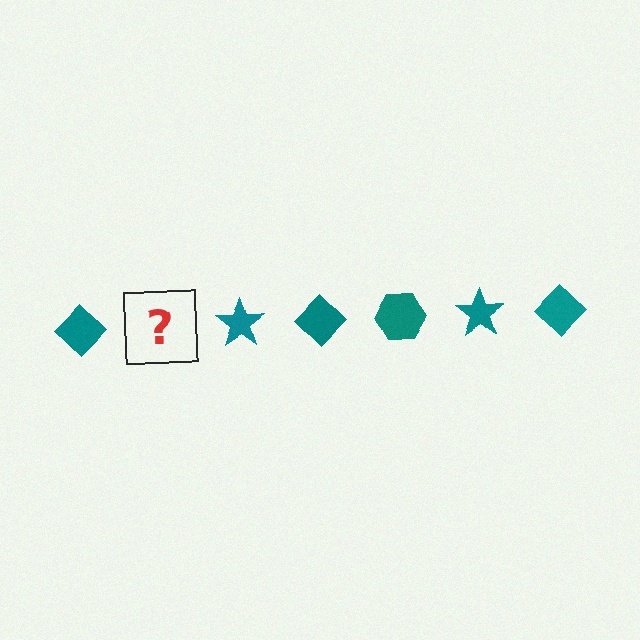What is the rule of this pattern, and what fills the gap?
The rule is that the pattern cycles through diamond, hexagon, star shapes in teal. The gap should be filled with a teal hexagon.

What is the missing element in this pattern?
The missing element is a teal hexagon.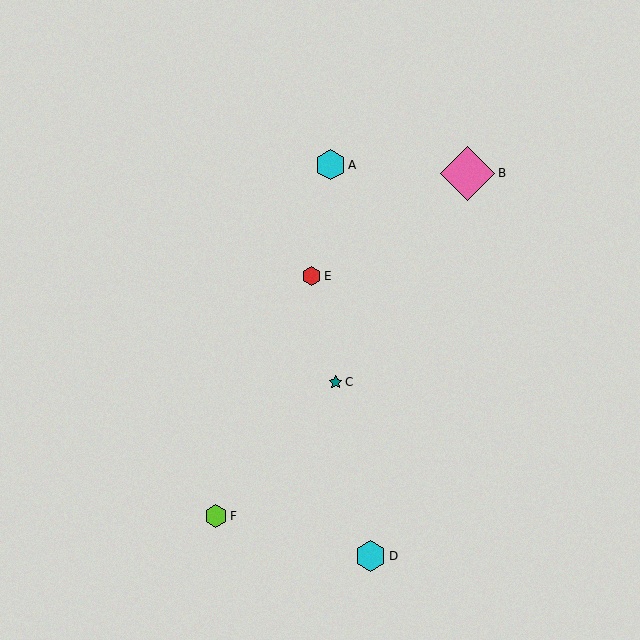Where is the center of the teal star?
The center of the teal star is at (335, 382).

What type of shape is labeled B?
Shape B is a pink diamond.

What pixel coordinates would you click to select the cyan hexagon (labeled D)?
Click at (370, 556) to select the cyan hexagon D.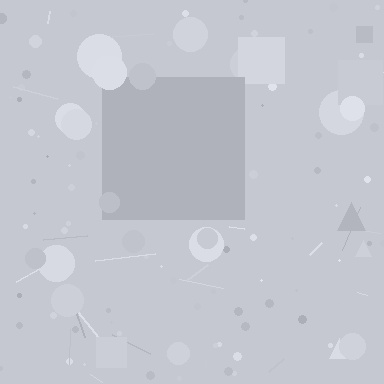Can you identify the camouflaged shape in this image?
The camouflaged shape is a square.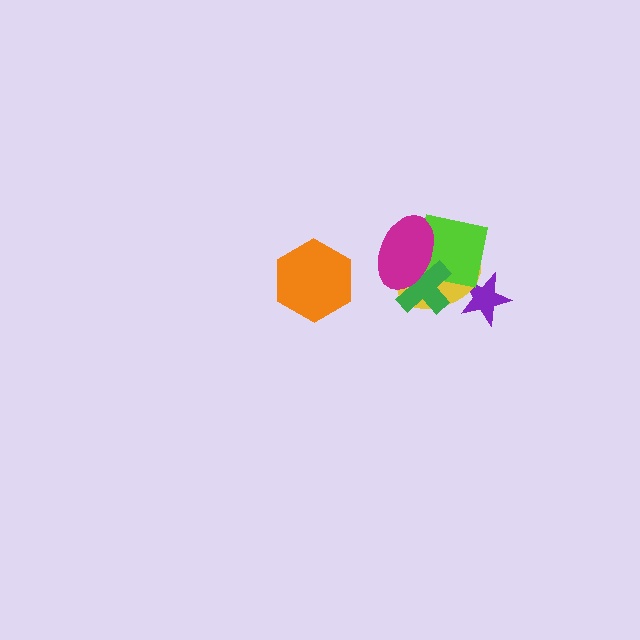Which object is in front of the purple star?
The yellow ellipse is in front of the purple star.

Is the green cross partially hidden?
Yes, it is partially covered by another shape.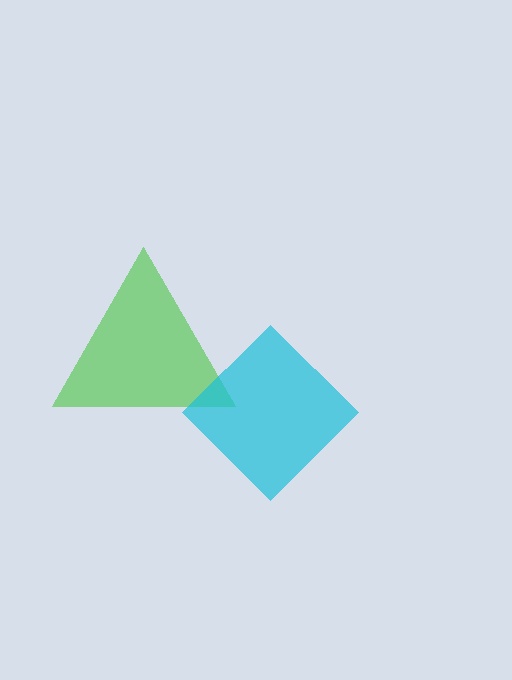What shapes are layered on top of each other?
The layered shapes are: a green triangle, a cyan diamond.